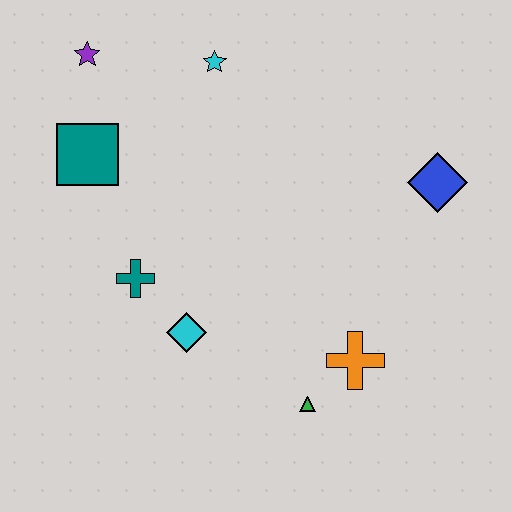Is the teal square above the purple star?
No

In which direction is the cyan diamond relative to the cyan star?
The cyan diamond is below the cyan star.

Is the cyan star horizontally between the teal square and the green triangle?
Yes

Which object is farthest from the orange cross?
The purple star is farthest from the orange cross.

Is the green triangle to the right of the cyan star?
Yes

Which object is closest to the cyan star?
The purple star is closest to the cyan star.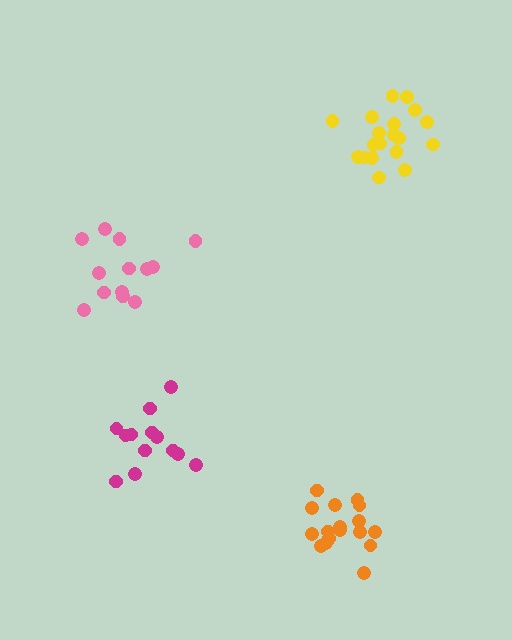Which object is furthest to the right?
The yellow cluster is rightmost.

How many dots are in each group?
Group 1: 19 dots, Group 2: 18 dots, Group 3: 13 dots, Group 4: 13 dots (63 total).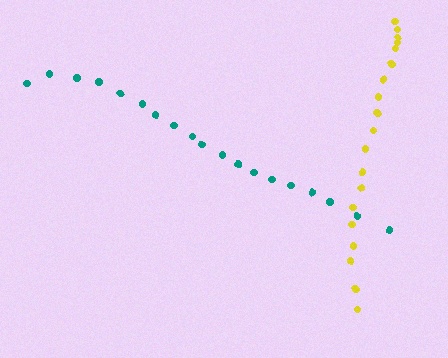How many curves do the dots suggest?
There are 2 distinct paths.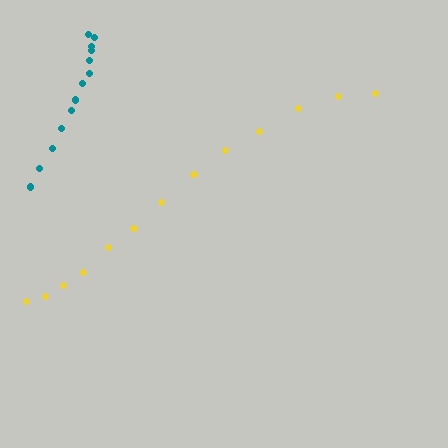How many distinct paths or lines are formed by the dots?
There are 2 distinct paths.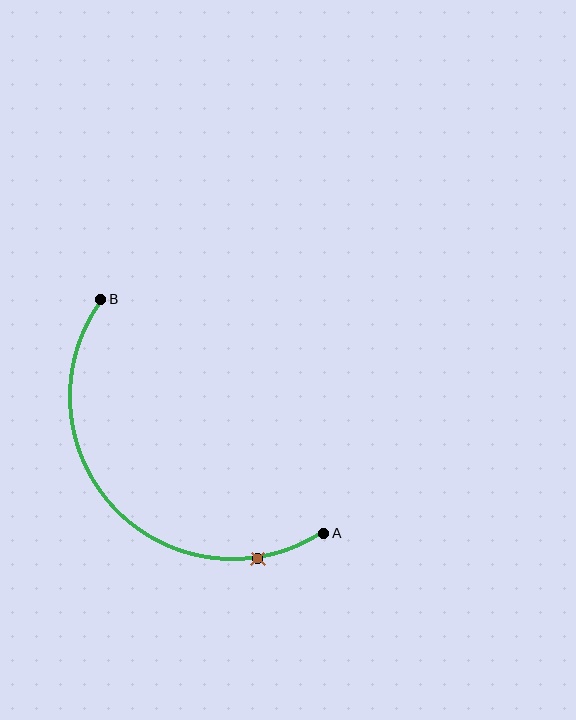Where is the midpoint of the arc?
The arc midpoint is the point on the curve farthest from the straight line joining A and B. It sits below and to the left of that line.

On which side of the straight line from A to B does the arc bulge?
The arc bulges below and to the left of the straight line connecting A and B.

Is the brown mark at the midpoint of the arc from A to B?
No. The brown mark lies on the arc but is closer to endpoint A. The arc midpoint would be at the point on the curve equidistant along the arc from both A and B.